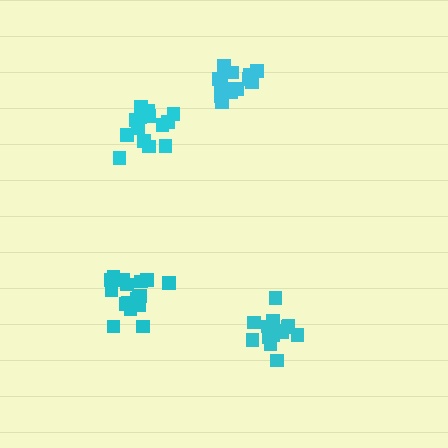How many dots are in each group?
Group 1: 14 dots, Group 2: 14 dots, Group 3: 14 dots, Group 4: 18 dots (60 total).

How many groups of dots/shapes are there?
There are 4 groups.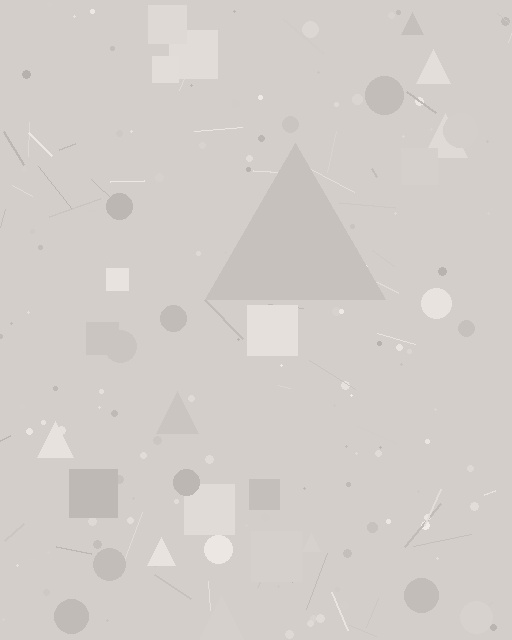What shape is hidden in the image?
A triangle is hidden in the image.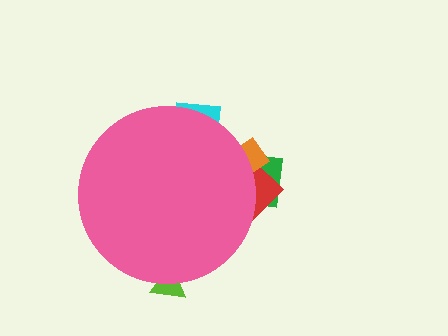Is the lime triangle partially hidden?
Yes, the lime triangle is partially hidden behind the pink circle.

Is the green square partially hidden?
Yes, the green square is partially hidden behind the pink circle.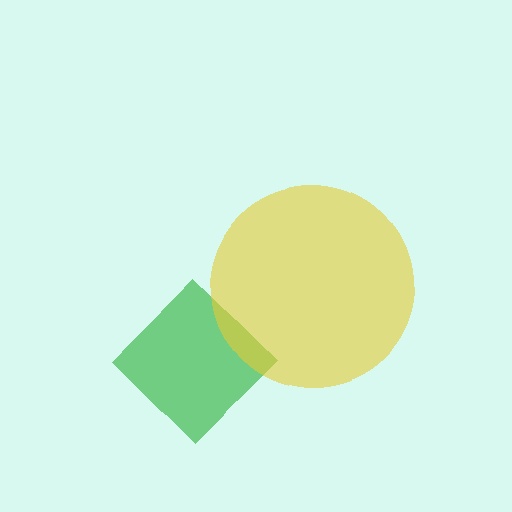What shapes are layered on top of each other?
The layered shapes are: a green diamond, a yellow circle.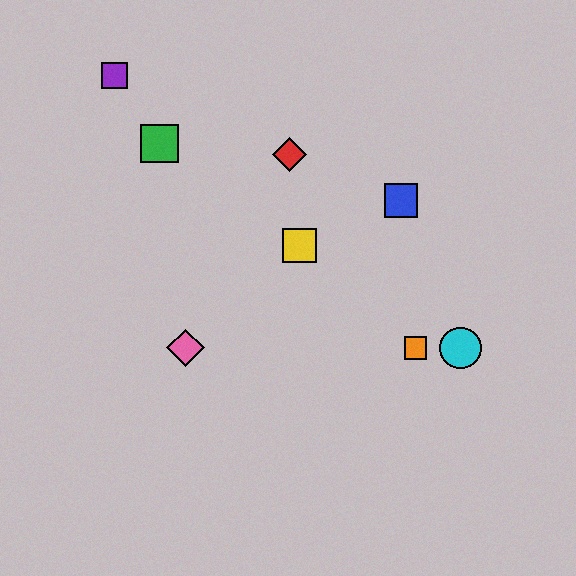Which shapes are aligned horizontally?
The orange square, the cyan circle, the pink diamond are aligned horizontally.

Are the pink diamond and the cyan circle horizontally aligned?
Yes, both are at y≈348.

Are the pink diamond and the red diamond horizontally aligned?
No, the pink diamond is at y≈348 and the red diamond is at y≈155.